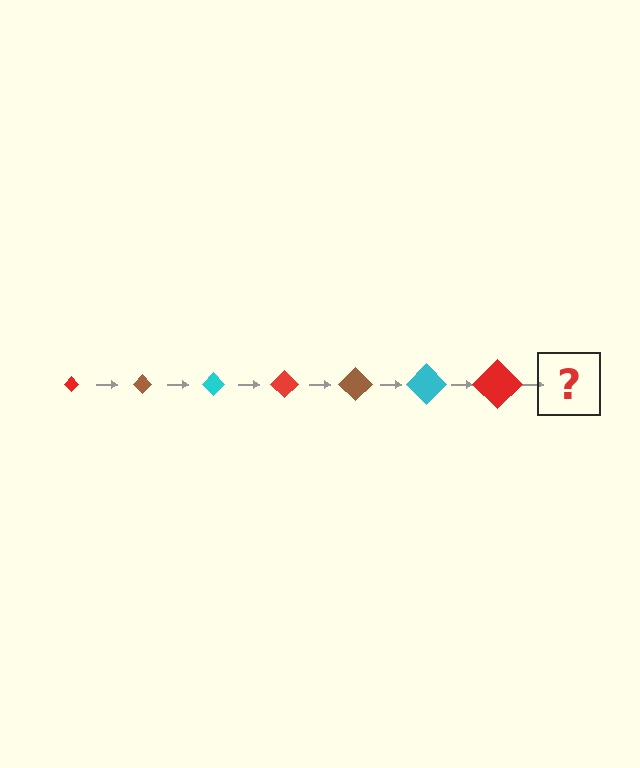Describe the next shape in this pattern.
It should be a brown diamond, larger than the previous one.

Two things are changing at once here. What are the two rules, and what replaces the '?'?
The two rules are that the diamond grows larger each step and the color cycles through red, brown, and cyan. The '?' should be a brown diamond, larger than the previous one.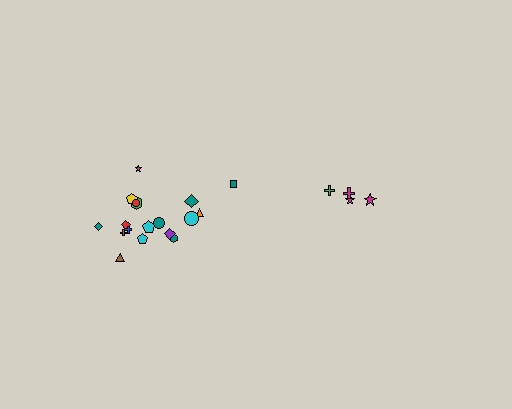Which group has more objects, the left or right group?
The left group.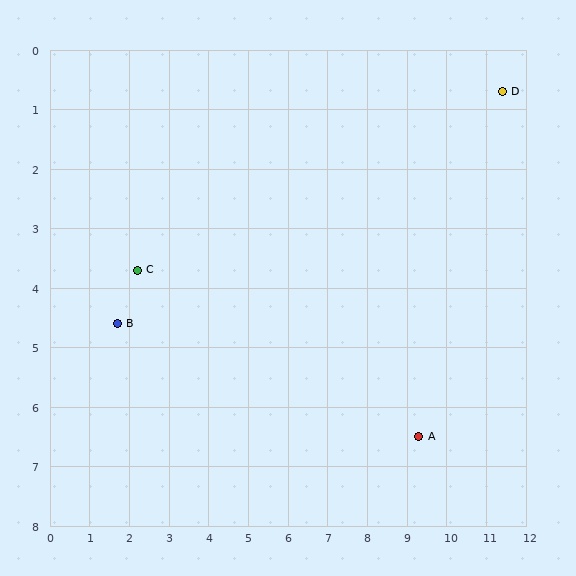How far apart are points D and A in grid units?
Points D and A are about 6.2 grid units apart.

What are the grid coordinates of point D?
Point D is at approximately (11.4, 0.7).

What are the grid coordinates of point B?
Point B is at approximately (1.7, 4.6).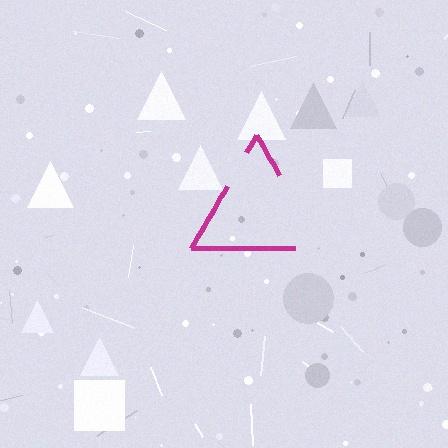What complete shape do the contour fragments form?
The contour fragments form a triangle.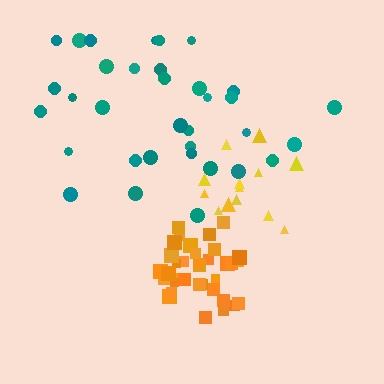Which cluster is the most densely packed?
Orange.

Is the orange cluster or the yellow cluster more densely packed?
Orange.